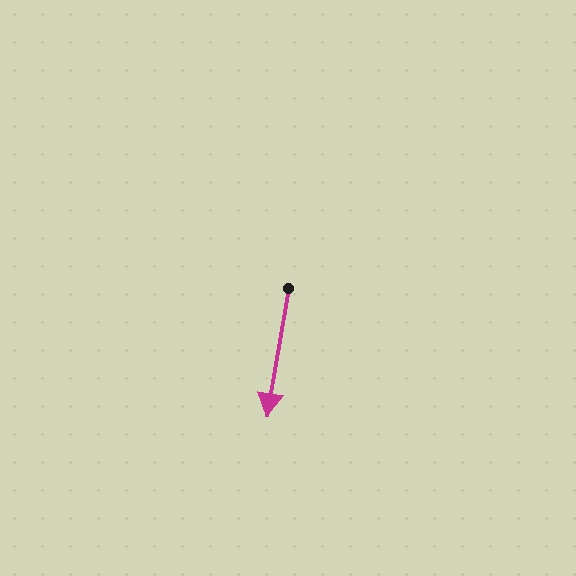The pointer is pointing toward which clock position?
Roughly 6 o'clock.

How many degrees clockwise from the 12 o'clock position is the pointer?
Approximately 189 degrees.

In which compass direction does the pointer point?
South.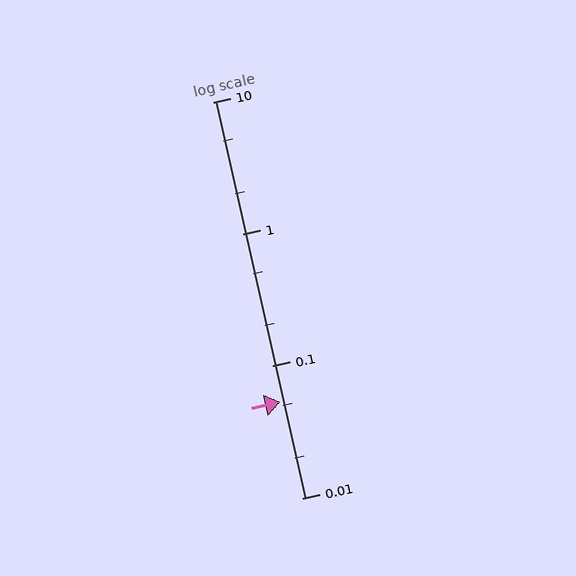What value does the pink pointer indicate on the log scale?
The pointer indicates approximately 0.053.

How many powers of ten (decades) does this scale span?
The scale spans 3 decades, from 0.01 to 10.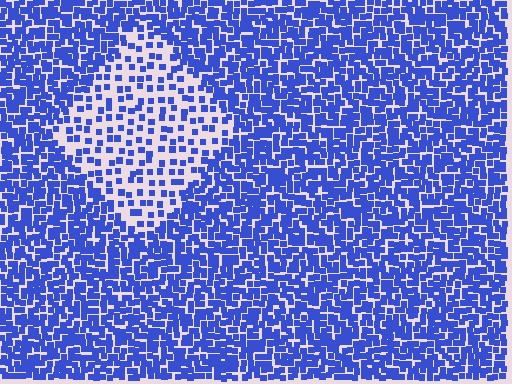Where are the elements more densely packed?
The elements are more densely packed outside the diamond boundary.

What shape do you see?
I see a diamond.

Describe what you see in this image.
The image contains small blue elements arranged at two different densities. A diamond-shaped region is visible where the elements are less densely packed than the surrounding area.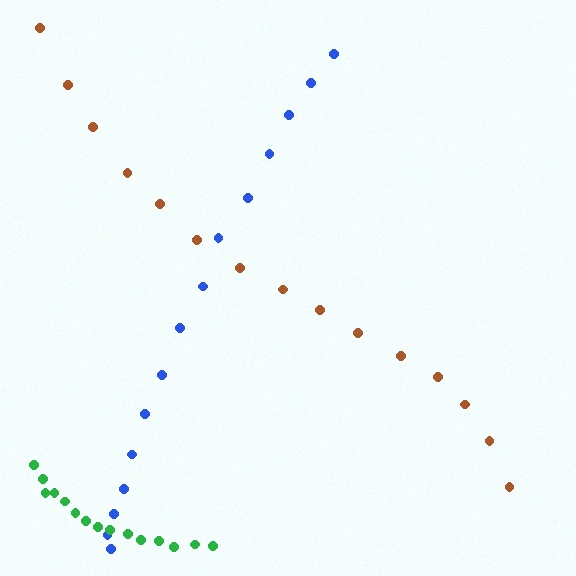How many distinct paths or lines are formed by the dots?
There are 3 distinct paths.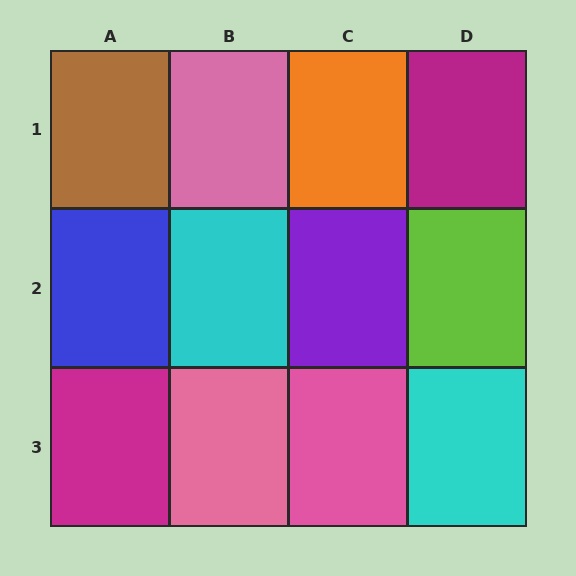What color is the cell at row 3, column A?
Magenta.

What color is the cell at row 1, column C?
Orange.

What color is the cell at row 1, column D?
Magenta.